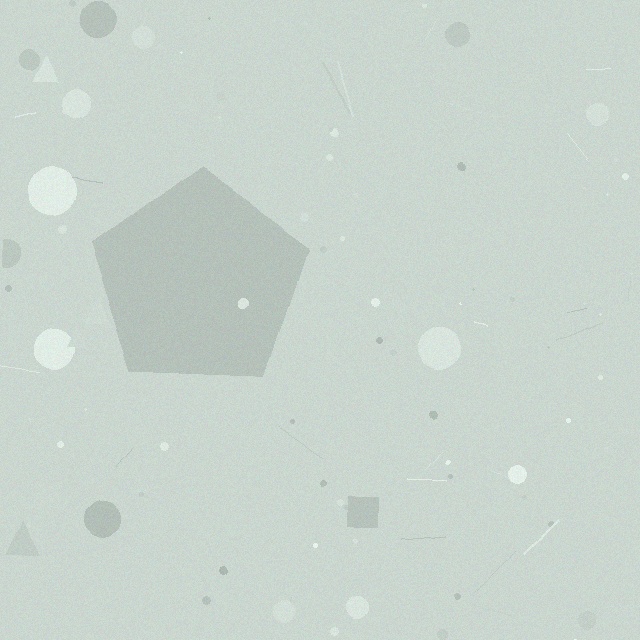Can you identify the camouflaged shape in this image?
The camouflaged shape is a pentagon.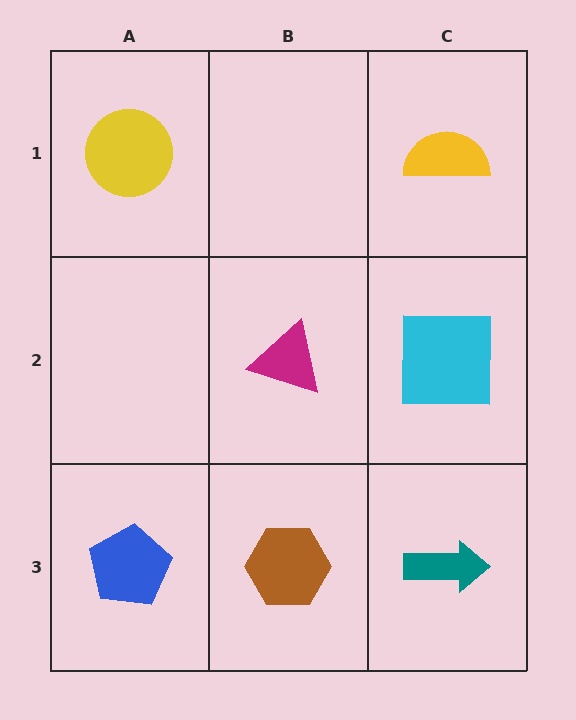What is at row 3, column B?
A brown hexagon.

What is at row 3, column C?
A teal arrow.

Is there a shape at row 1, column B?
No, that cell is empty.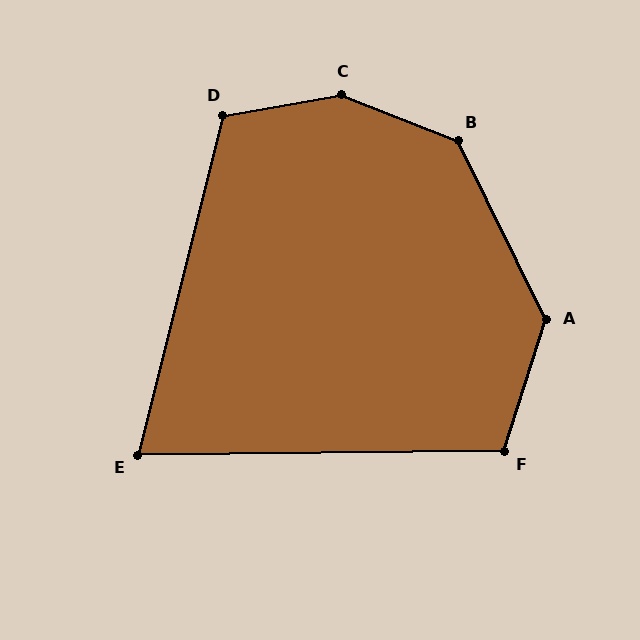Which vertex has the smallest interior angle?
E, at approximately 76 degrees.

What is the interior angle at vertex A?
Approximately 136 degrees (obtuse).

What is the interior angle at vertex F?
Approximately 108 degrees (obtuse).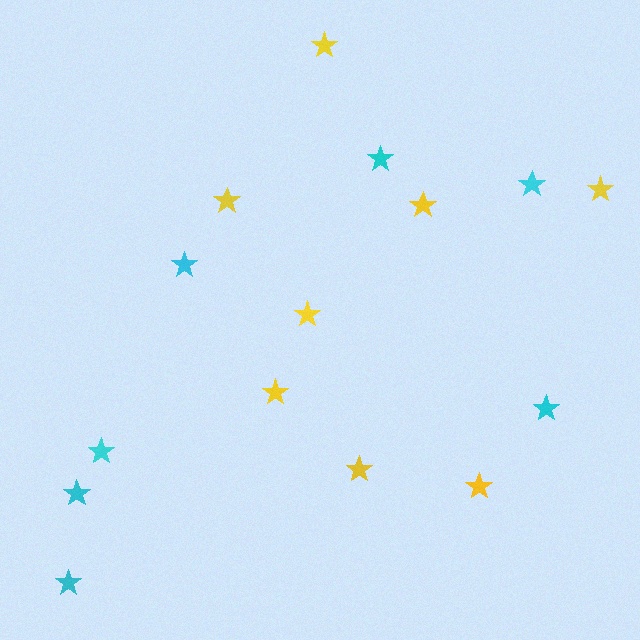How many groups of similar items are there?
There are 2 groups: one group of cyan stars (7) and one group of yellow stars (8).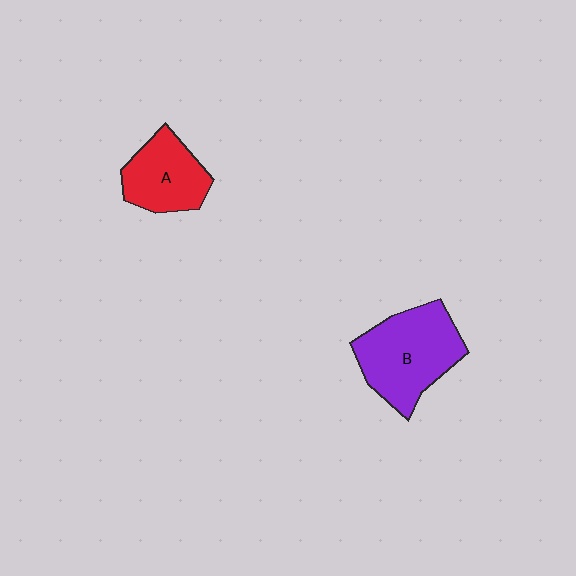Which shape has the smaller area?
Shape A (red).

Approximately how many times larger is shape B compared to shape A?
Approximately 1.5 times.